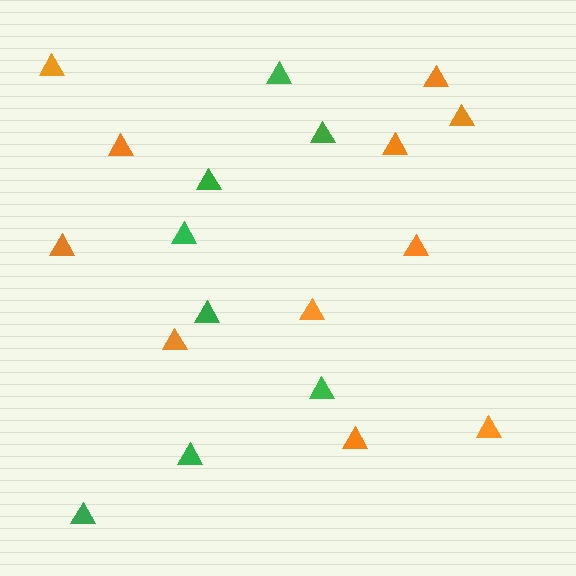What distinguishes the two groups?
There are 2 groups: one group of green triangles (8) and one group of orange triangles (11).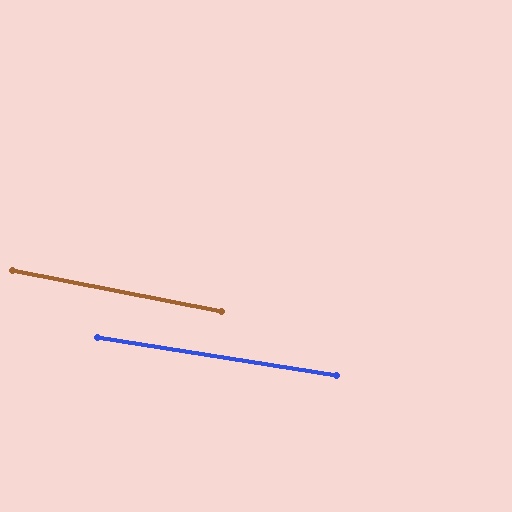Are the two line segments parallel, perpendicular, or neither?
Parallel — their directions differ by only 1.9°.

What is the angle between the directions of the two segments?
Approximately 2 degrees.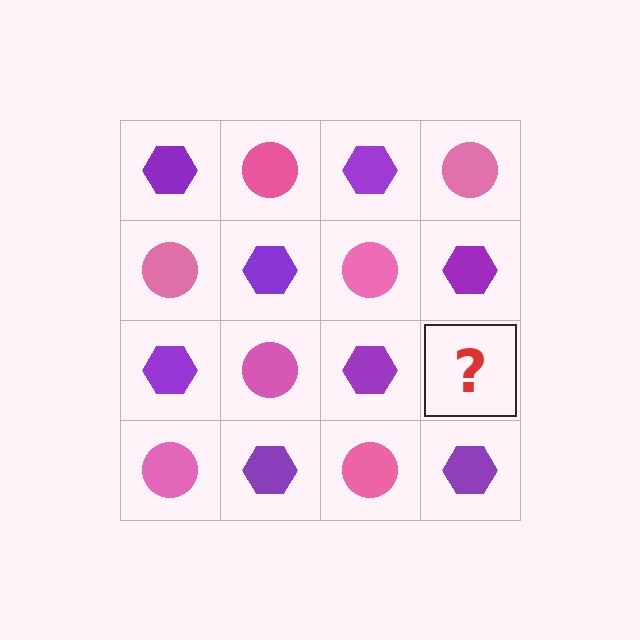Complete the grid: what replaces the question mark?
The question mark should be replaced with a pink circle.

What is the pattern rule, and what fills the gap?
The rule is that it alternates purple hexagon and pink circle in a checkerboard pattern. The gap should be filled with a pink circle.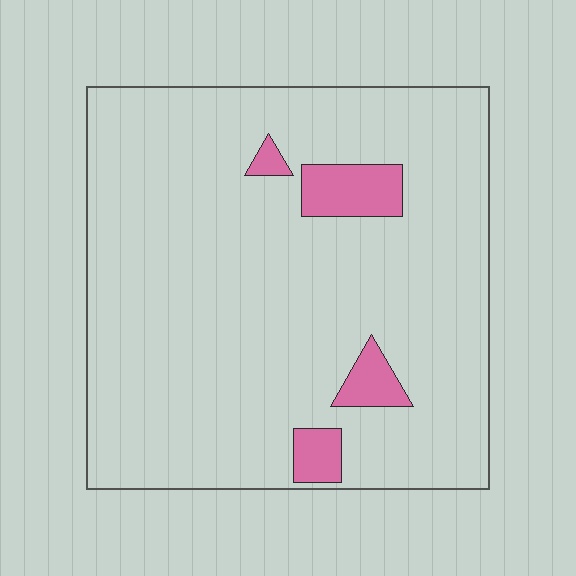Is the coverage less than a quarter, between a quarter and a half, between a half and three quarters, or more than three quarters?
Less than a quarter.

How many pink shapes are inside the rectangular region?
4.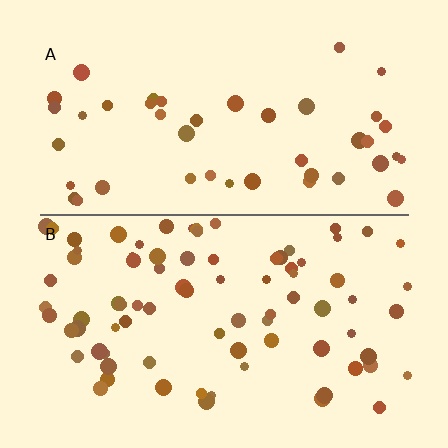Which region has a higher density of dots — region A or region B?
B (the bottom).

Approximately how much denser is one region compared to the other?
Approximately 1.9× — region B over region A.